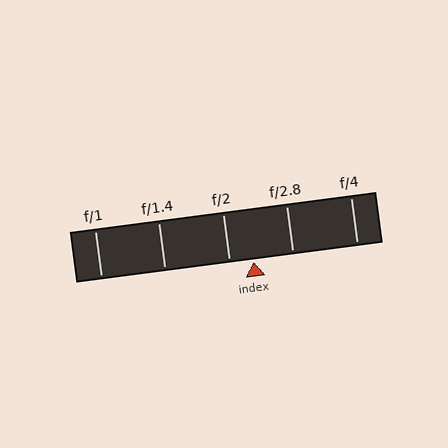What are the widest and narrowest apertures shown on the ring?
The widest aperture shown is f/1 and the narrowest is f/4.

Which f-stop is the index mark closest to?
The index mark is closest to f/2.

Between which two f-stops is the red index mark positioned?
The index mark is between f/2 and f/2.8.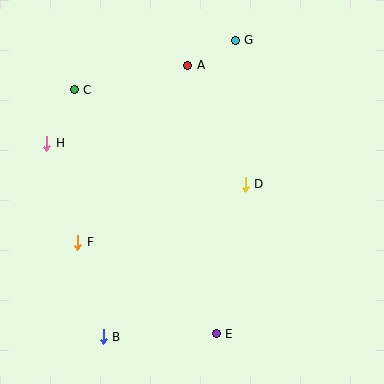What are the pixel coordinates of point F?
Point F is at (78, 242).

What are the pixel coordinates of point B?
Point B is at (103, 337).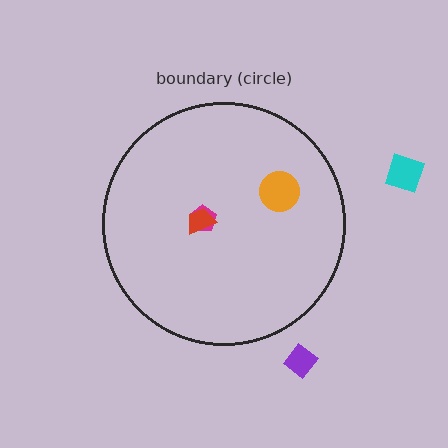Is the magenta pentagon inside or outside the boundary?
Inside.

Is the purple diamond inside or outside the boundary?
Outside.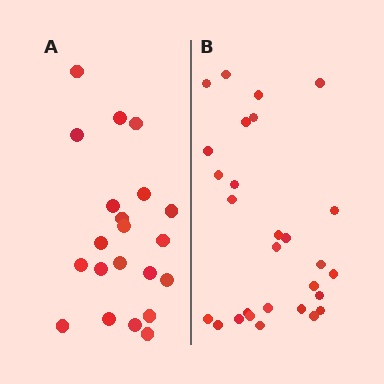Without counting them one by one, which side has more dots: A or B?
Region B (the right region) has more dots.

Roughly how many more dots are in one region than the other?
Region B has roughly 8 or so more dots than region A.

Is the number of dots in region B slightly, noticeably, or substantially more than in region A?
Region B has noticeably more, but not dramatically so. The ratio is roughly 1.3 to 1.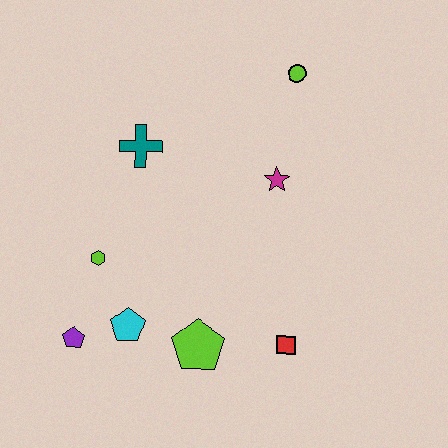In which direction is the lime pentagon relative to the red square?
The lime pentagon is to the left of the red square.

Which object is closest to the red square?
The lime pentagon is closest to the red square.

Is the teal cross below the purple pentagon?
No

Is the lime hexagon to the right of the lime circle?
No